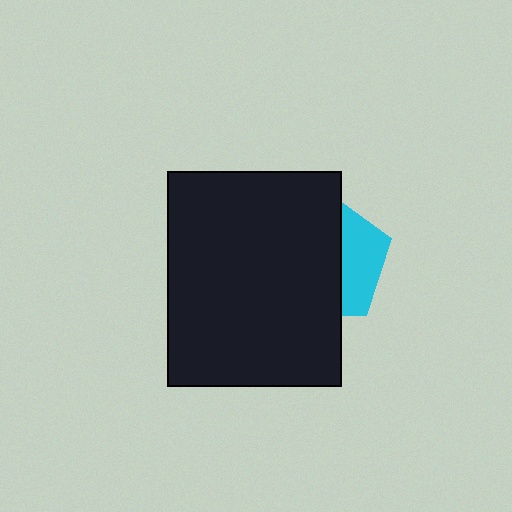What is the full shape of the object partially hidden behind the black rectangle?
The partially hidden object is a cyan pentagon.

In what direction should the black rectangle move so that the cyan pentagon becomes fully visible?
The black rectangle should move left. That is the shortest direction to clear the overlap and leave the cyan pentagon fully visible.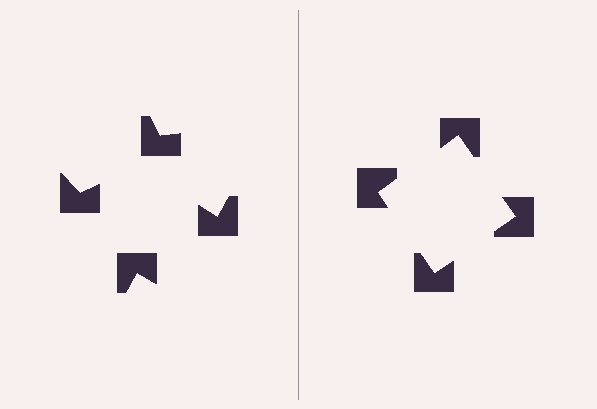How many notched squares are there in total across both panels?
8 — 4 on each side.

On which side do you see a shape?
An illusory square appears on the right side. On the left side the wedge cuts are rotated, so no coherent shape forms.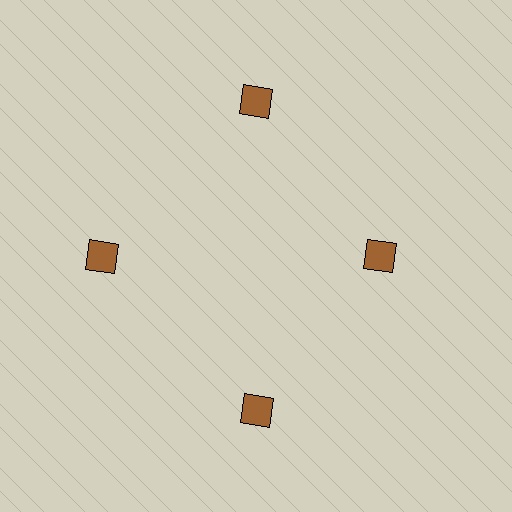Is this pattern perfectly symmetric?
No. The 4 brown squares are arranged in a ring, but one element near the 3 o'clock position is pulled inward toward the center, breaking the 4-fold rotational symmetry.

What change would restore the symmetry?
The symmetry would be restored by moving it outward, back onto the ring so that all 4 squares sit at equal angles and equal distance from the center.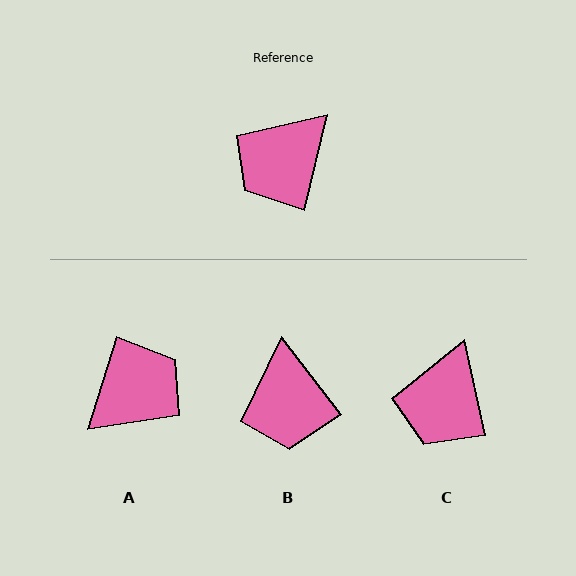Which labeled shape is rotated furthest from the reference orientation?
A, about 176 degrees away.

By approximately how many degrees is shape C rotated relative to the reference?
Approximately 27 degrees counter-clockwise.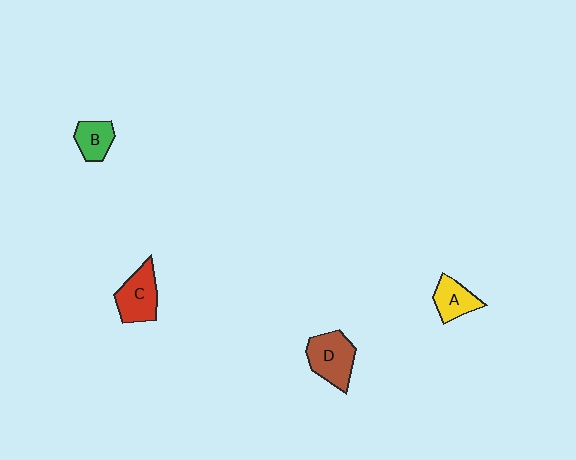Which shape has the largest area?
Shape D (brown).